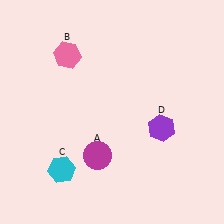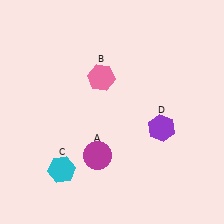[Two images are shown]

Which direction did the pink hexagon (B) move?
The pink hexagon (B) moved right.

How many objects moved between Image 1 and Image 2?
1 object moved between the two images.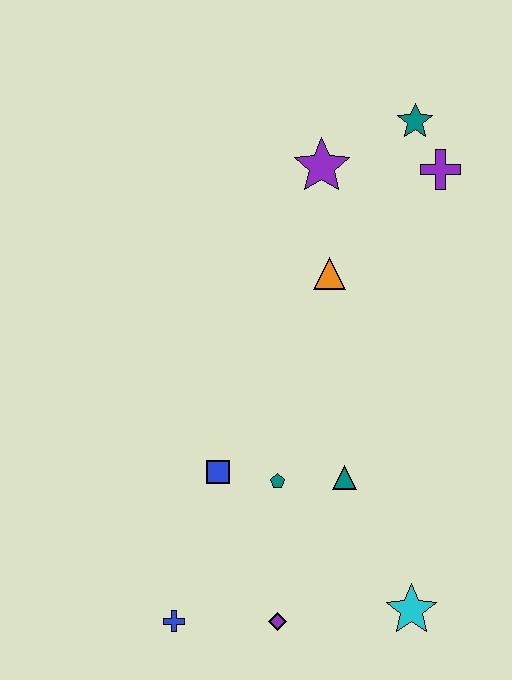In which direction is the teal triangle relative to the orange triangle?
The teal triangle is below the orange triangle.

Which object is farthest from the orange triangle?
The blue cross is farthest from the orange triangle.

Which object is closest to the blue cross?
The purple diamond is closest to the blue cross.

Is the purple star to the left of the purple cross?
Yes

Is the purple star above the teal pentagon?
Yes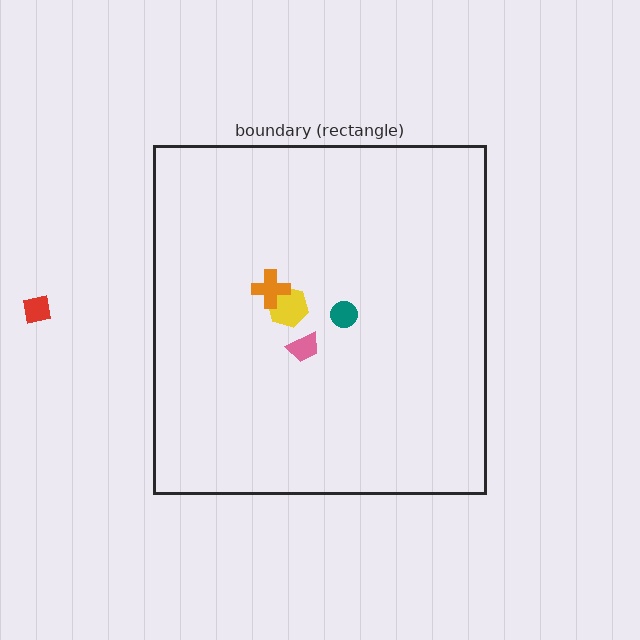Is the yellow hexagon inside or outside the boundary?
Inside.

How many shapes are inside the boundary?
4 inside, 1 outside.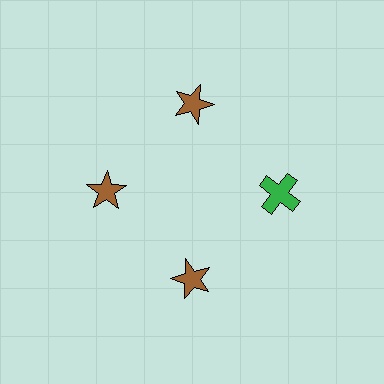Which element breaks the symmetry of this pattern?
The green cross at roughly the 3 o'clock position breaks the symmetry. All other shapes are brown stars.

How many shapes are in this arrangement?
There are 4 shapes arranged in a ring pattern.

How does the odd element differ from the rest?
It differs in both color (green instead of brown) and shape (cross instead of star).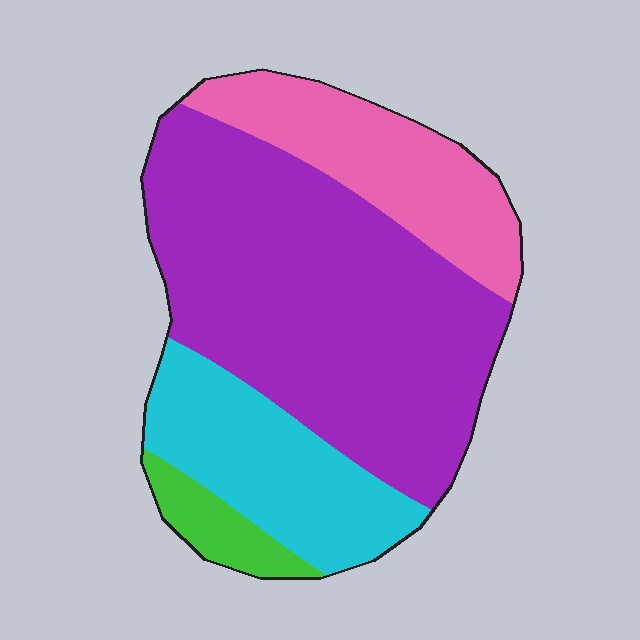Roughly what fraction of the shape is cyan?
Cyan covers 20% of the shape.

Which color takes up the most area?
Purple, at roughly 55%.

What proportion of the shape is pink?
Pink takes up about one fifth (1/5) of the shape.